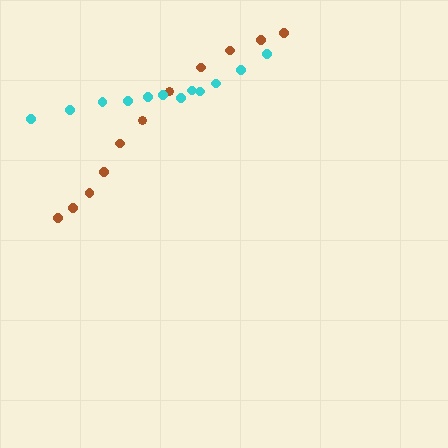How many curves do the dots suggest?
There are 2 distinct paths.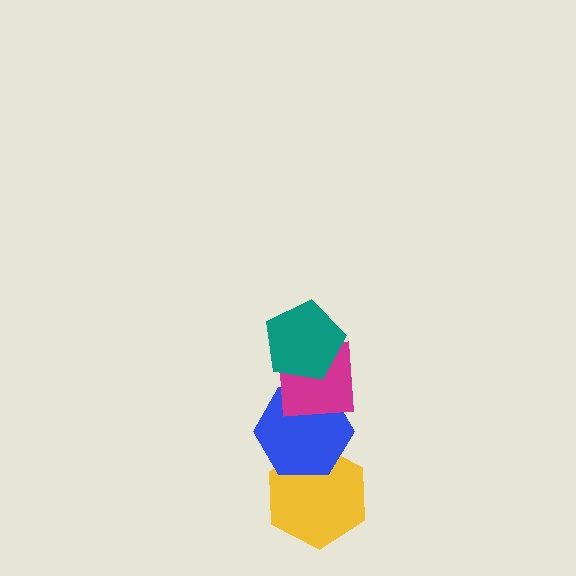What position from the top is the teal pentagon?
The teal pentagon is 1st from the top.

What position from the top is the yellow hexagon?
The yellow hexagon is 4th from the top.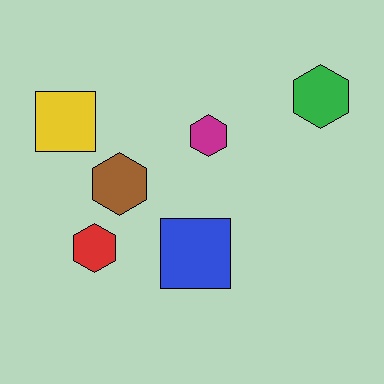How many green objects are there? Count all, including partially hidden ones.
There is 1 green object.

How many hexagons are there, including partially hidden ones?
There are 4 hexagons.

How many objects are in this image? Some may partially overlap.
There are 6 objects.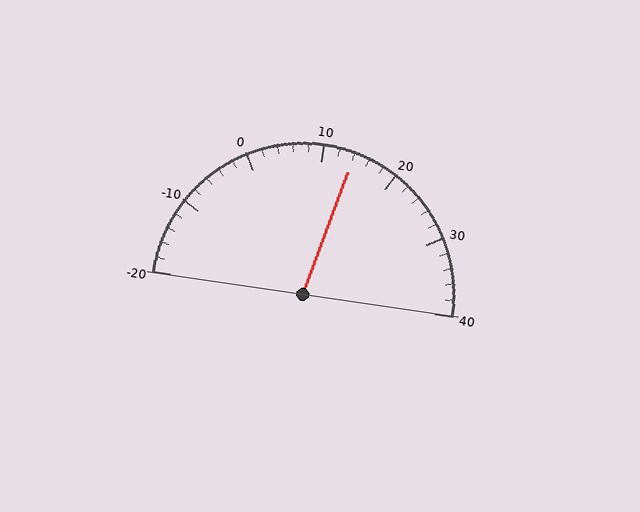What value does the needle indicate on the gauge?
The needle indicates approximately 14.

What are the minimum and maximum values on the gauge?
The gauge ranges from -20 to 40.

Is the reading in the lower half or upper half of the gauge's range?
The reading is in the upper half of the range (-20 to 40).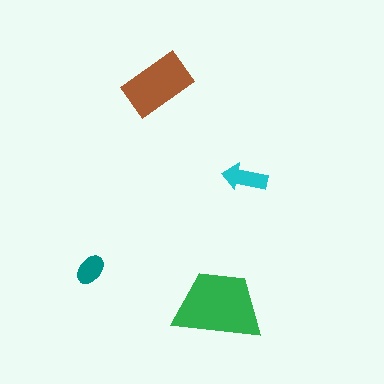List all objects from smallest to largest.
The teal ellipse, the cyan arrow, the brown rectangle, the green trapezoid.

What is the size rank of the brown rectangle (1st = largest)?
2nd.